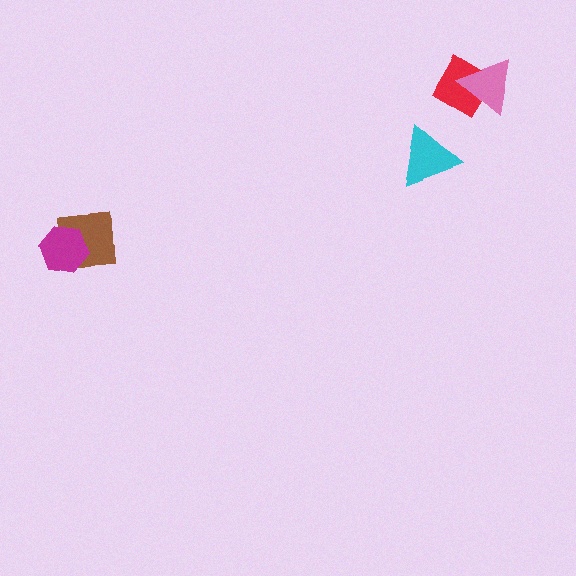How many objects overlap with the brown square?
1 object overlaps with the brown square.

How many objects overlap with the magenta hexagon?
1 object overlaps with the magenta hexagon.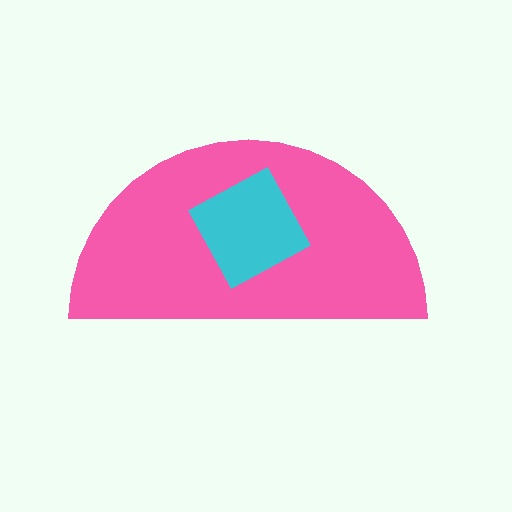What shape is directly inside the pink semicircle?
The cyan square.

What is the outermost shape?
The pink semicircle.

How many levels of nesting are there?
2.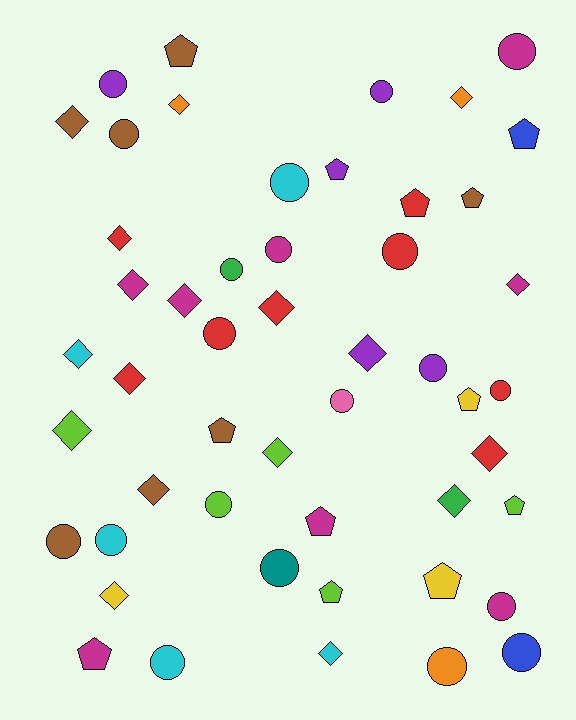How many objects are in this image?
There are 50 objects.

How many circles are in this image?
There are 20 circles.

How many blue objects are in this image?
There are 2 blue objects.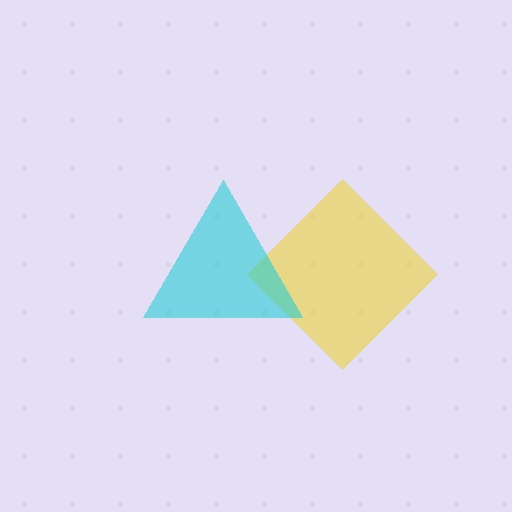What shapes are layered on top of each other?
The layered shapes are: a yellow diamond, a cyan triangle.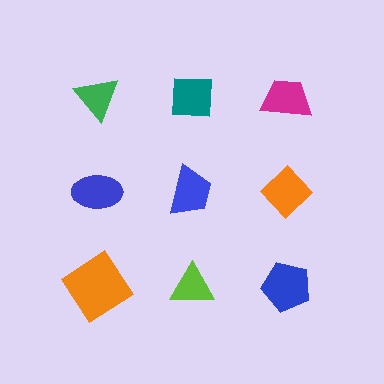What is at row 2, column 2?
A blue trapezoid.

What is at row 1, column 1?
A green triangle.